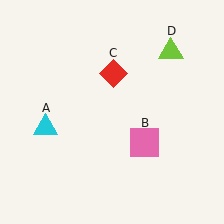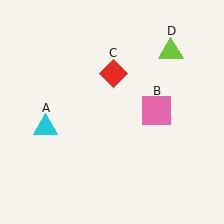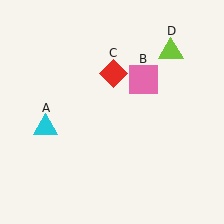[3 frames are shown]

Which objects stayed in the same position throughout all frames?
Cyan triangle (object A) and red diamond (object C) and lime triangle (object D) remained stationary.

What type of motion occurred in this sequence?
The pink square (object B) rotated counterclockwise around the center of the scene.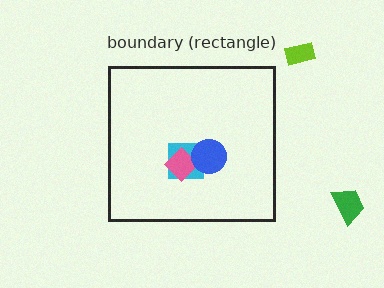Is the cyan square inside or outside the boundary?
Inside.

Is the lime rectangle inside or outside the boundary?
Outside.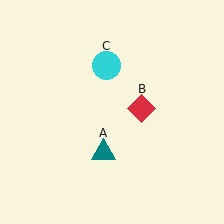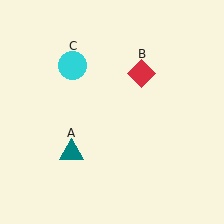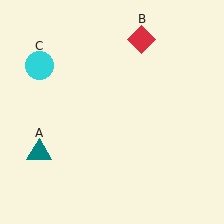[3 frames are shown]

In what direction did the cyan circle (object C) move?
The cyan circle (object C) moved left.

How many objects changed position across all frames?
3 objects changed position: teal triangle (object A), red diamond (object B), cyan circle (object C).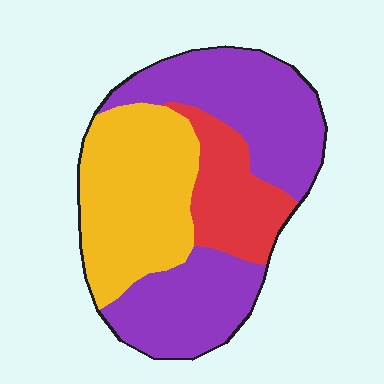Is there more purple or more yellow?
Purple.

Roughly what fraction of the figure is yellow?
Yellow takes up between a quarter and a half of the figure.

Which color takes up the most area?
Purple, at roughly 50%.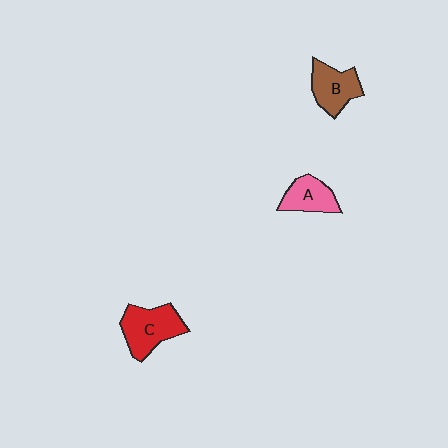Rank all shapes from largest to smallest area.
From largest to smallest: C (red), B (brown), A (pink).